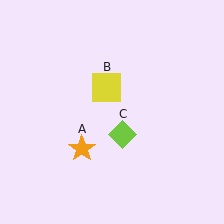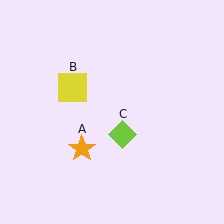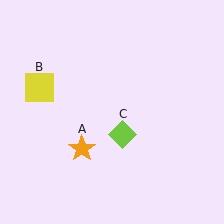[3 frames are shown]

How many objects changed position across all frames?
1 object changed position: yellow square (object B).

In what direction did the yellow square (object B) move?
The yellow square (object B) moved left.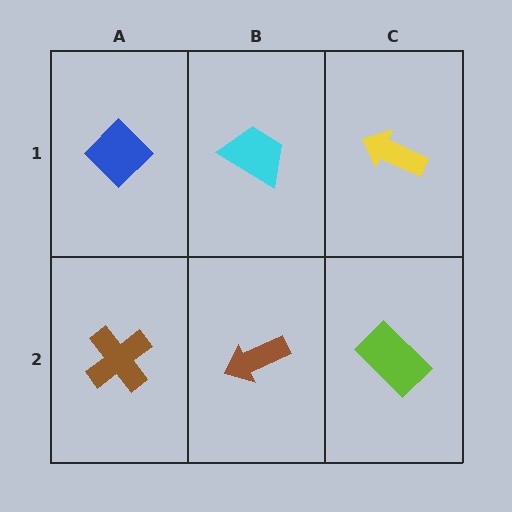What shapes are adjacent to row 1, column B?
A brown arrow (row 2, column B), a blue diamond (row 1, column A), a yellow arrow (row 1, column C).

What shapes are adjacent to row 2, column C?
A yellow arrow (row 1, column C), a brown arrow (row 2, column B).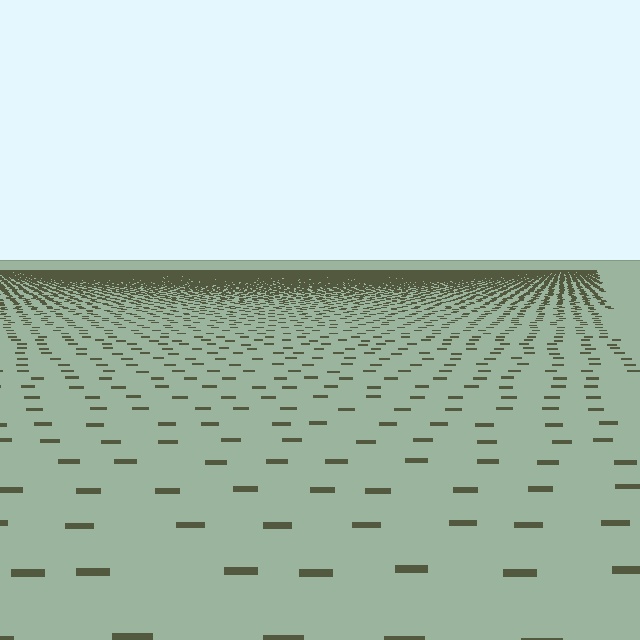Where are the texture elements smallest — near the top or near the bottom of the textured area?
Near the top.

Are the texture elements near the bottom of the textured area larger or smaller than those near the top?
Larger. Near the bottom, elements are closer to the viewer and appear at a bigger on-screen size.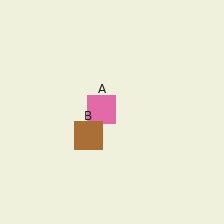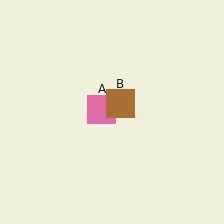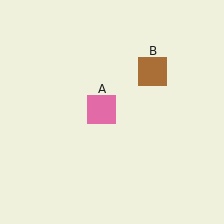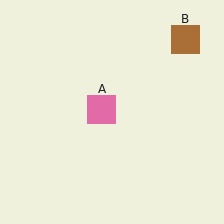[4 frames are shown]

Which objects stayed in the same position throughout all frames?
Pink square (object A) remained stationary.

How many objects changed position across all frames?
1 object changed position: brown square (object B).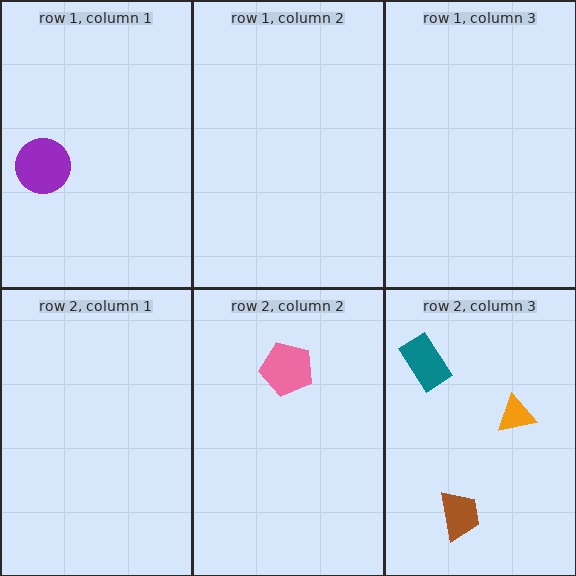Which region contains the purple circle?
The row 1, column 1 region.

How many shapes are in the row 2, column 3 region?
3.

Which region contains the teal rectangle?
The row 2, column 3 region.